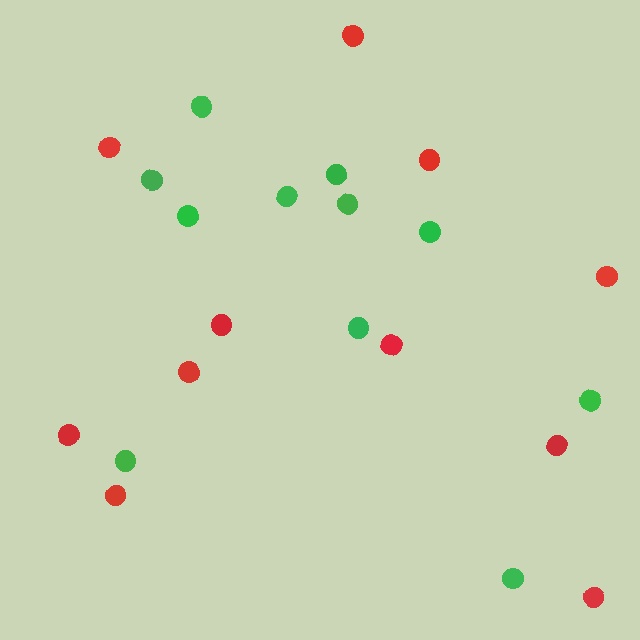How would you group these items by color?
There are 2 groups: one group of green circles (11) and one group of red circles (11).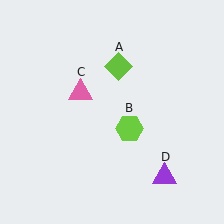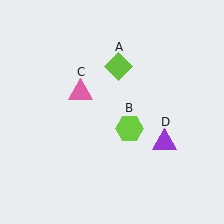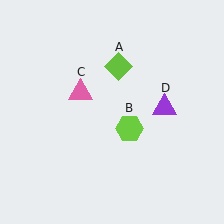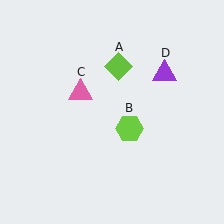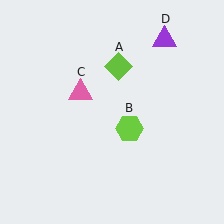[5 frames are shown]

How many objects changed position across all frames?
1 object changed position: purple triangle (object D).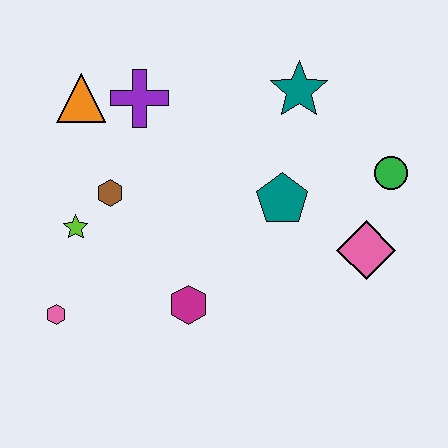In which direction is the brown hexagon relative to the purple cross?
The brown hexagon is below the purple cross.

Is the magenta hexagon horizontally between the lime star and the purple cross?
No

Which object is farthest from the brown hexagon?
The green circle is farthest from the brown hexagon.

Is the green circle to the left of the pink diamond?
No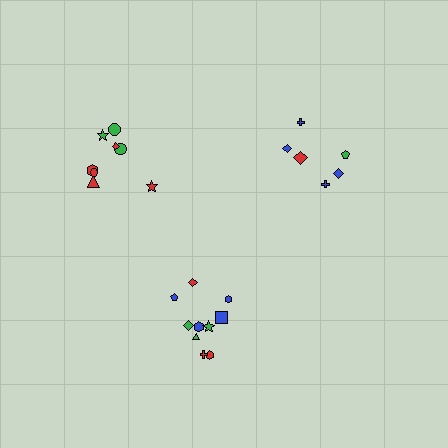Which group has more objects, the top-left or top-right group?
The top-left group.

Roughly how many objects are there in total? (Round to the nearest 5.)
Roughly 25 objects in total.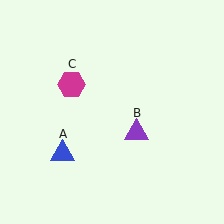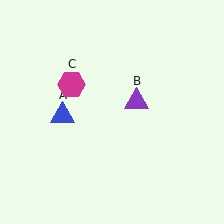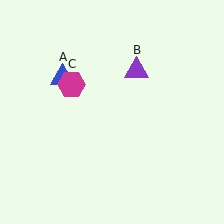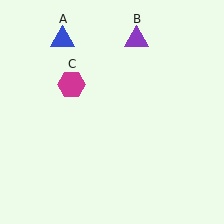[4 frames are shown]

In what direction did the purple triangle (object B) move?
The purple triangle (object B) moved up.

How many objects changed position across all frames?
2 objects changed position: blue triangle (object A), purple triangle (object B).